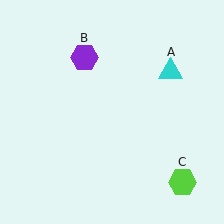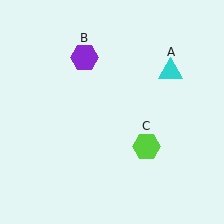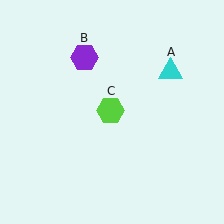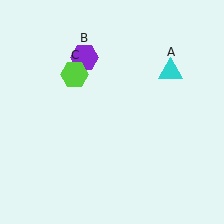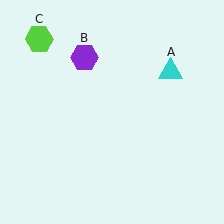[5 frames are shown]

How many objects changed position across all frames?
1 object changed position: lime hexagon (object C).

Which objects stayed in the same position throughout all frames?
Cyan triangle (object A) and purple hexagon (object B) remained stationary.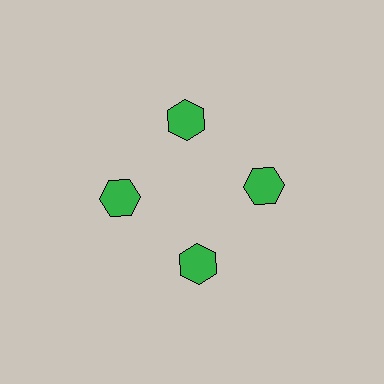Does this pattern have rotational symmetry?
Yes, this pattern has 4-fold rotational symmetry. It looks the same after rotating 90 degrees around the center.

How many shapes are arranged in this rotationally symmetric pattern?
There are 4 shapes, arranged in 4 groups of 1.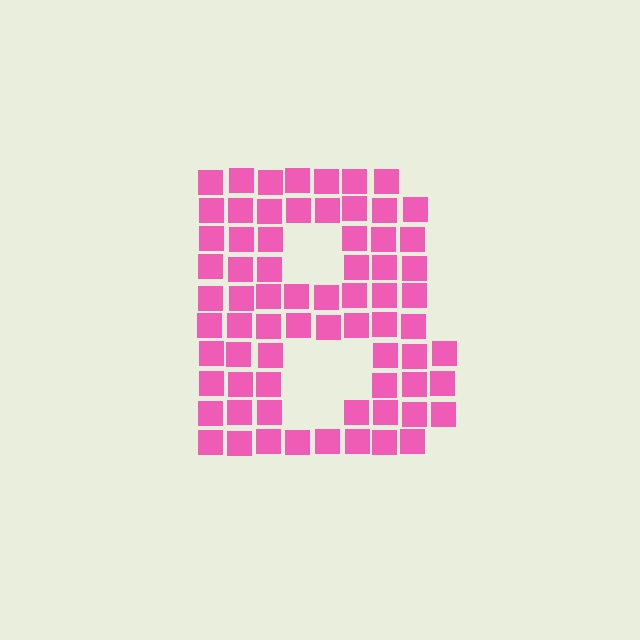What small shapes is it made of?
It is made of small squares.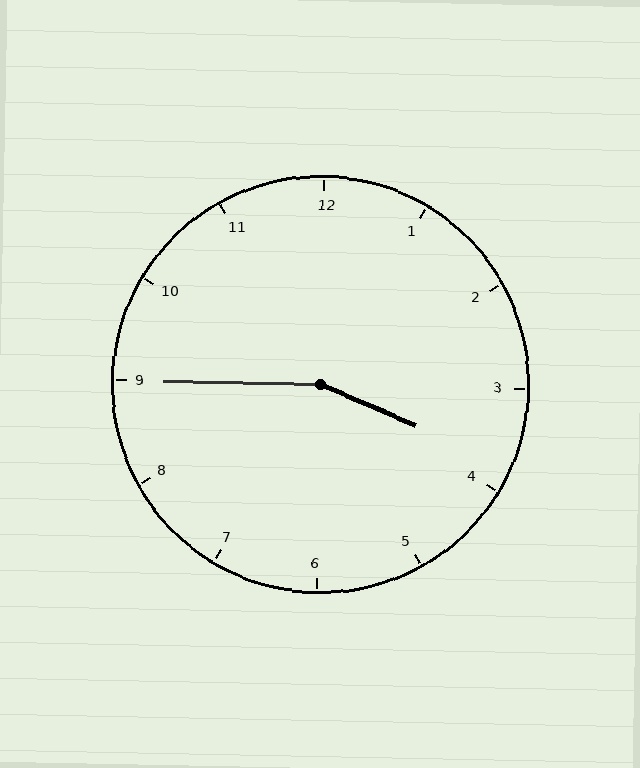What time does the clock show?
3:45.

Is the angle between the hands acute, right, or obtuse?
It is obtuse.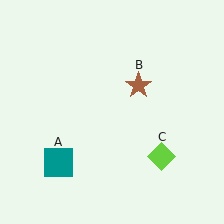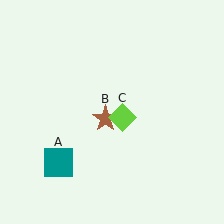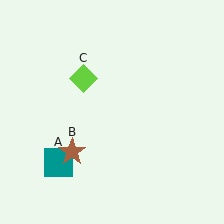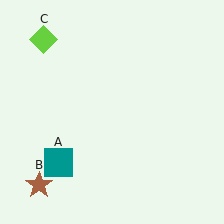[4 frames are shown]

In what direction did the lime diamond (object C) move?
The lime diamond (object C) moved up and to the left.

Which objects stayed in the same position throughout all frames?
Teal square (object A) remained stationary.